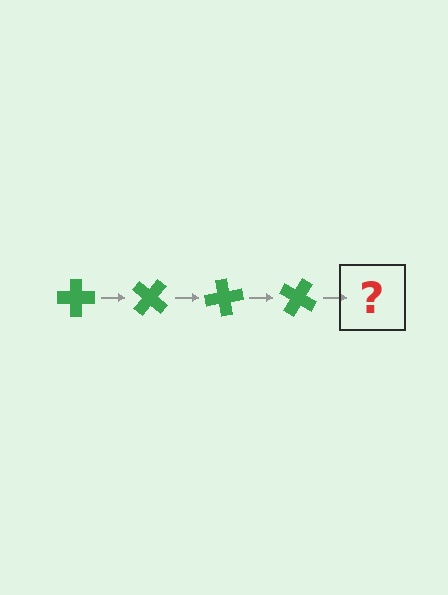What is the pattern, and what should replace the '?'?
The pattern is that the cross rotates 40 degrees each step. The '?' should be a green cross rotated 160 degrees.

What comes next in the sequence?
The next element should be a green cross rotated 160 degrees.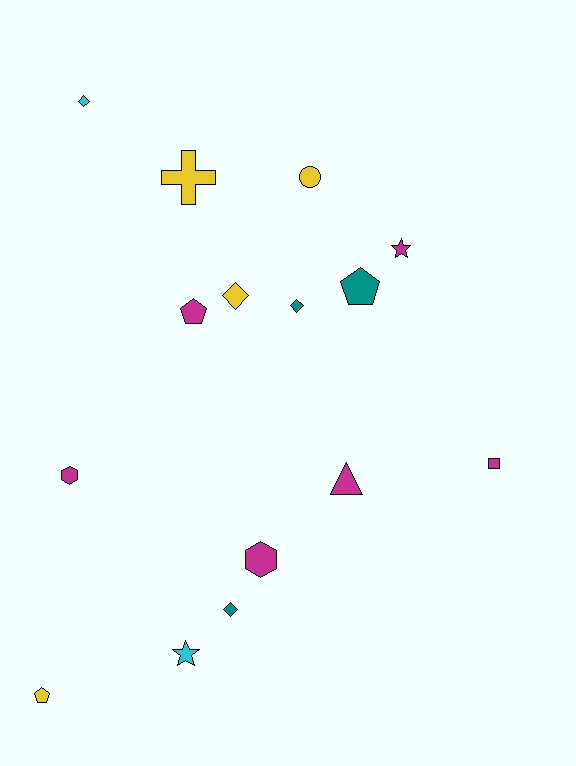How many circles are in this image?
There is 1 circle.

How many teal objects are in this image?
There are 3 teal objects.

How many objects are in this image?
There are 15 objects.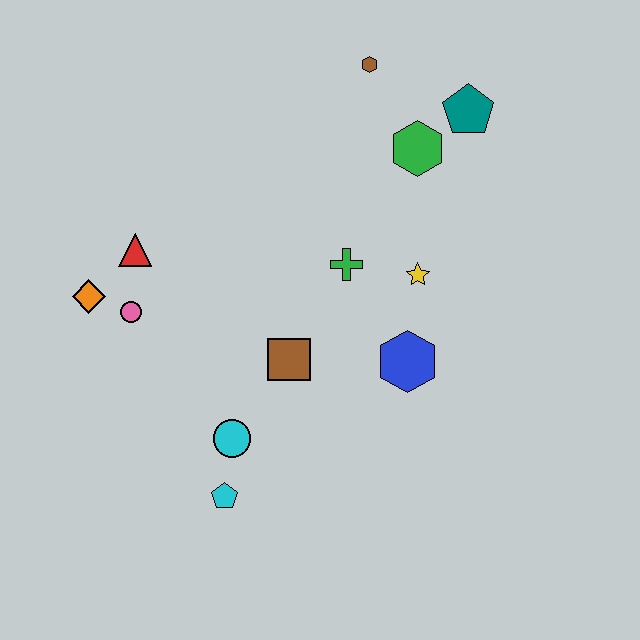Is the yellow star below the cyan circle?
No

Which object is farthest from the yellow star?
The orange diamond is farthest from the yellow star.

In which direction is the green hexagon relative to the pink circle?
The green hexagon is to the right of the pink circle.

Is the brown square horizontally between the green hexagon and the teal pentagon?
No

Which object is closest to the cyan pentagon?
The cyan circle is closest to the cyan pentagon.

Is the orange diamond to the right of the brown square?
No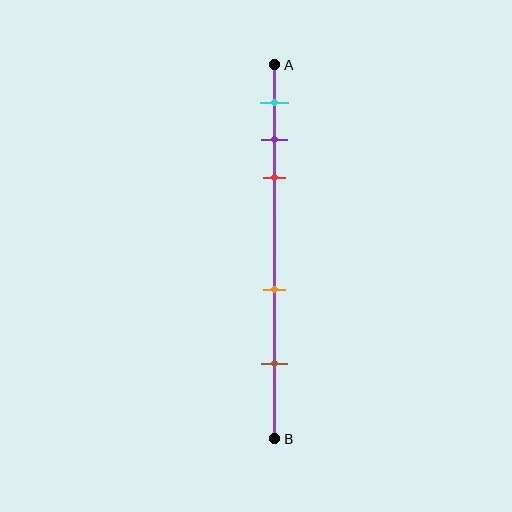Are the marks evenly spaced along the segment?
No, the marks are not evenly spaced.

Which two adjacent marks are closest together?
The purple and red marks are the closest adjacent pair.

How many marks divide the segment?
There are 5 marks dividing the segment.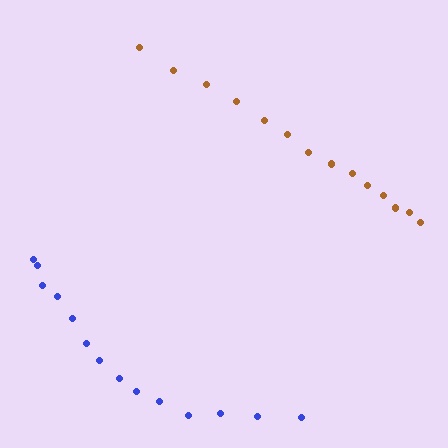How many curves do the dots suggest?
There are 2 distinct paths.